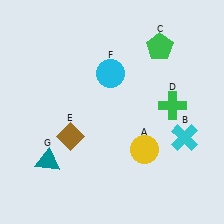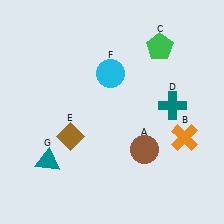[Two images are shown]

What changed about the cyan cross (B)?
In Image 1, B is cyan. In Image 2, it changed to orange.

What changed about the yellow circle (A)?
In Image 1, A is yellow. In Image 2, it changed to brown.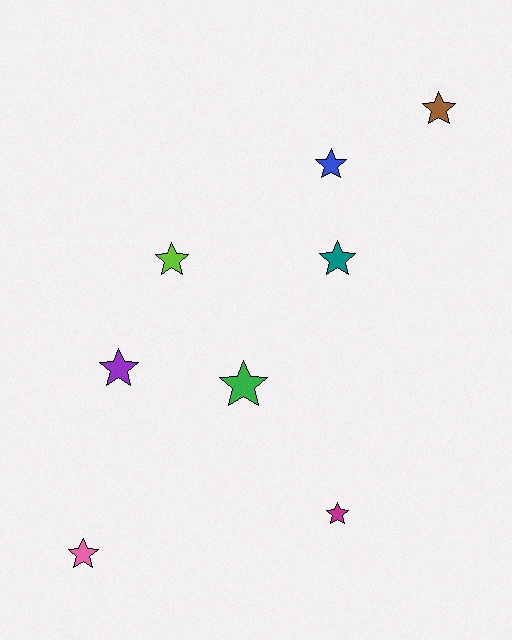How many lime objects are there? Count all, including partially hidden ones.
There is 1 lime object.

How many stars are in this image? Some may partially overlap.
There are 8 stars.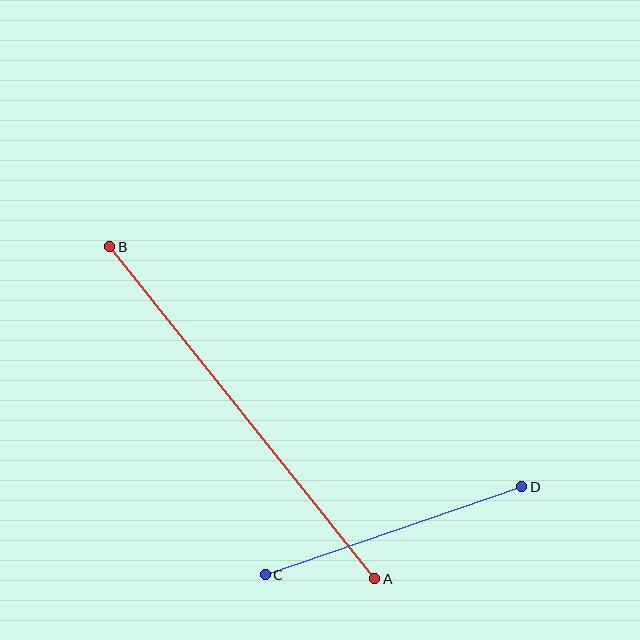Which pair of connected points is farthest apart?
Points A and B are farthest apart.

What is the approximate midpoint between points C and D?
The midpoint is at approximately (393, 531) pixels.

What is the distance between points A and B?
The distance is approximately 425 pixels.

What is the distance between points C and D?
The distance is approximately 271 pixels.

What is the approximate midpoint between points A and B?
The midpoint is at approximately (242, 413) pixels.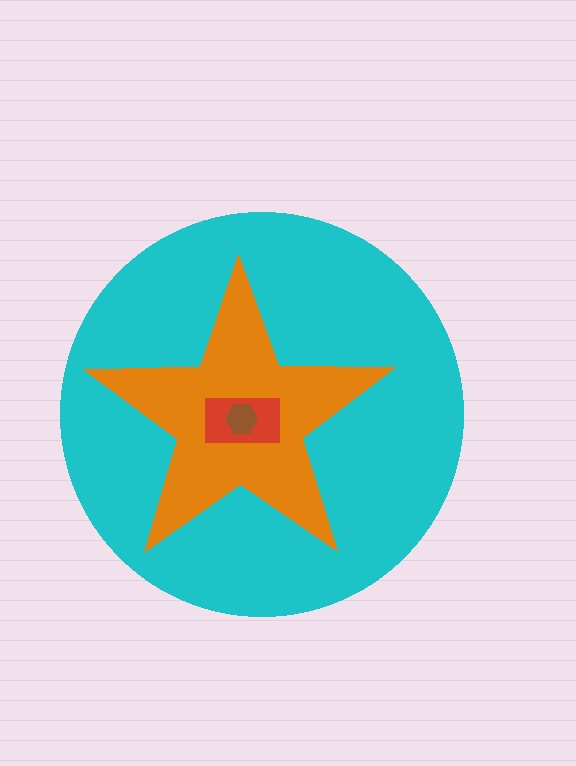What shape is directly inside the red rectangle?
The brown hexagon.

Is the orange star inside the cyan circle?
Yes.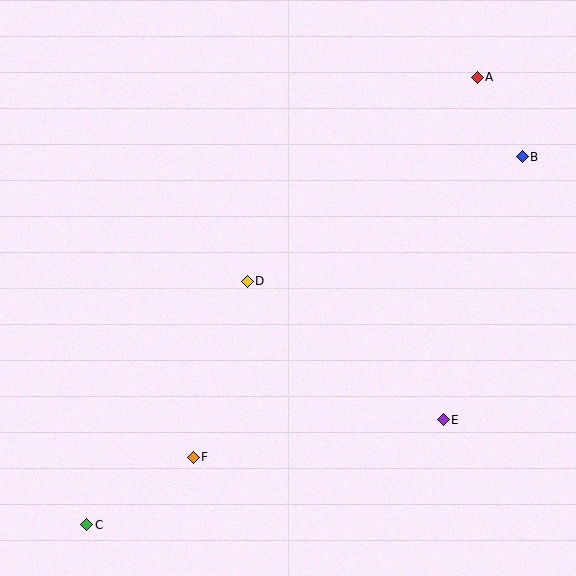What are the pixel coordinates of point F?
Point F is at (193, 457).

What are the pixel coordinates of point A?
Point A is at (477, 77).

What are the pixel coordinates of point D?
Point D is at (247, 281).